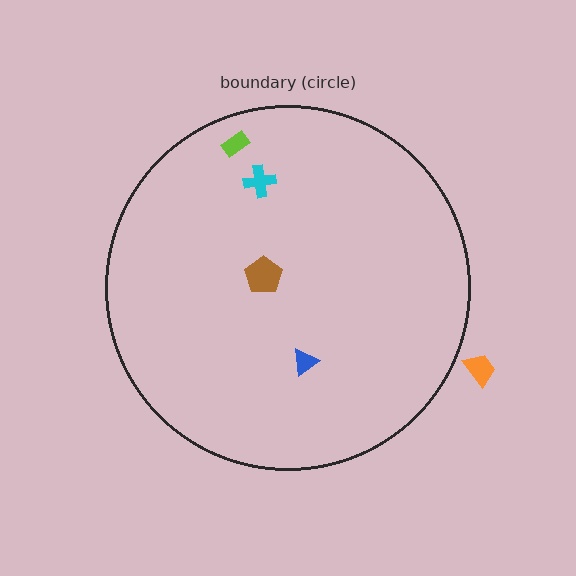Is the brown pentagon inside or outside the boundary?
Inside.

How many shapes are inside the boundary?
4 inside, 1 outside.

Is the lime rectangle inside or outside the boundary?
Inside.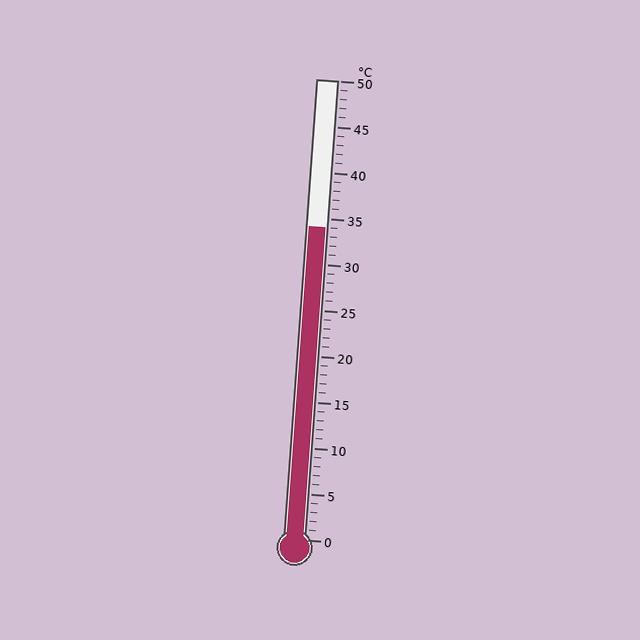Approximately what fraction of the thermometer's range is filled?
The thermometer is filled to approximately 70% of its range.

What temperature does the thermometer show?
The thermometer shows approximately 34°C.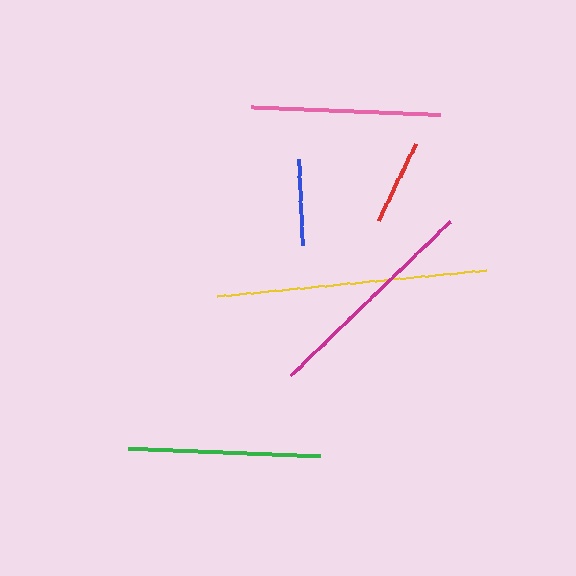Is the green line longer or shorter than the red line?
The green line is longer than the red line.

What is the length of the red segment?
The red segment is approximately 86 pixels long.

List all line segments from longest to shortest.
From longest to shortest: yellow, magenta, green, pink, red, blue.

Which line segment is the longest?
The yellow line is the longest at approximately 271 pixels.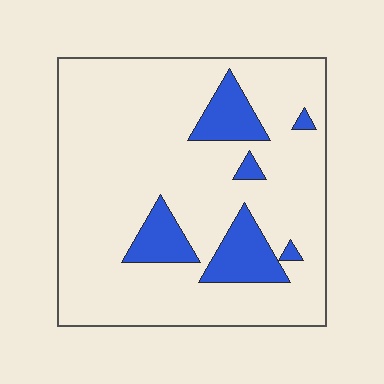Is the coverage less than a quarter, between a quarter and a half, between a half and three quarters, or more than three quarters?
Less than a quarter.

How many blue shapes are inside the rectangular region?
6.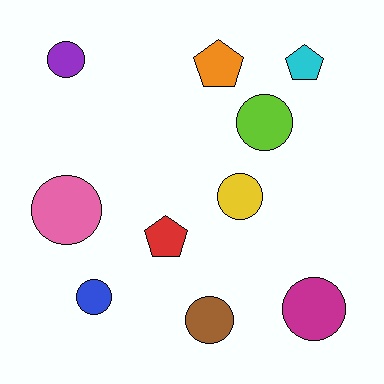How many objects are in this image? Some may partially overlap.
There are 10 objects.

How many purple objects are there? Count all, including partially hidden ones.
There is 1 purple object.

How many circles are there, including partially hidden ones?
There are 7 circles.